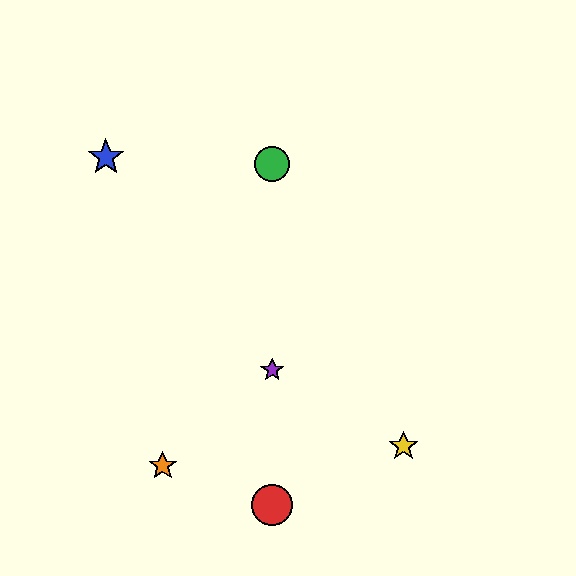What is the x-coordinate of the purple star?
The purple star is at x≈272.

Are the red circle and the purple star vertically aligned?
Yes, both are at x≈272.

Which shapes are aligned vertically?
The red circle, the green circle, the purple star are aligned vertically.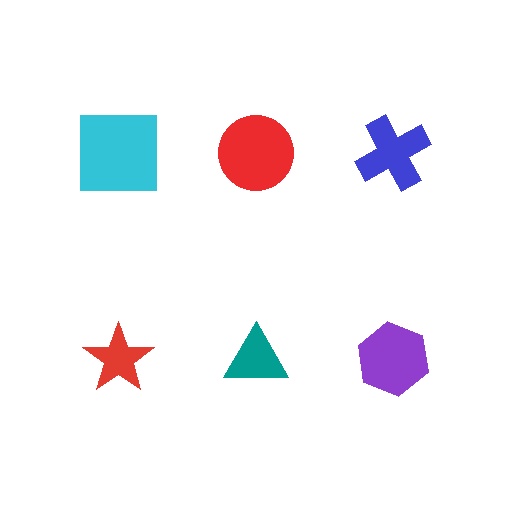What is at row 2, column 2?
A teal triangle.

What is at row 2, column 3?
A purple hexagon.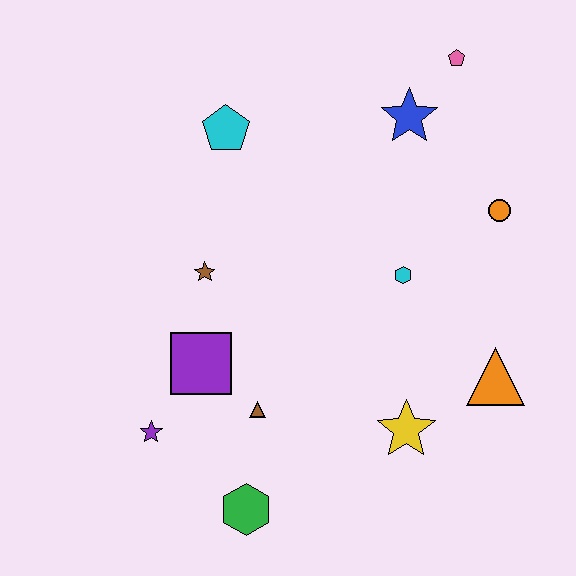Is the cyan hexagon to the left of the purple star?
No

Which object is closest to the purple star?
The purple square is closest to the purple star.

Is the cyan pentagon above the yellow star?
Yes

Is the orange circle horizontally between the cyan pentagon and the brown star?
No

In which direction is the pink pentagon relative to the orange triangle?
The pink pentagon is above the orange triangle.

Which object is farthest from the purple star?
The pink pentagon is farthest from the purple star.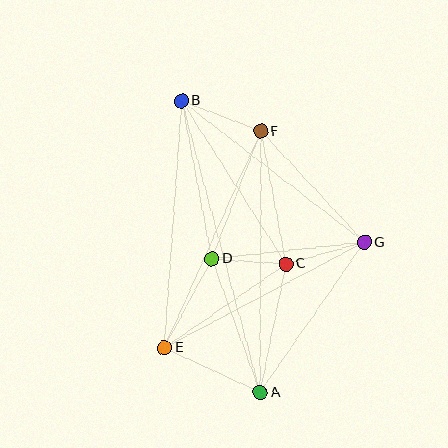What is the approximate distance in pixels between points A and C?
The distance between A and C is approximately 131 pixels.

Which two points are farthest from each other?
Points A and B are farthest from each other.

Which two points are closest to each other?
Points C and D are closest to each other.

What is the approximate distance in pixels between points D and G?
The distance between D and G is approximately 153 pixels.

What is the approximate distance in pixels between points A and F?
The distance between A and F is approximately 261 pixels.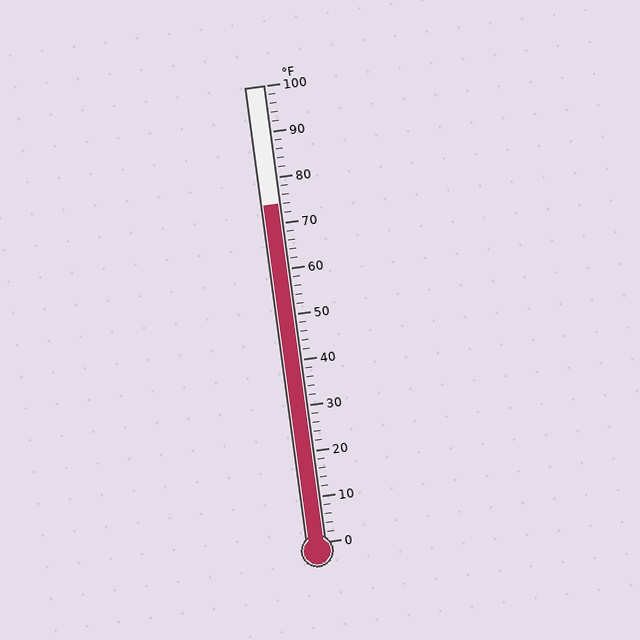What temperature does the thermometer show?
The thermometer shows approximately 74°F.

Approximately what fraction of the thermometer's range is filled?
The thermometer is filled to approximately 75% of its range.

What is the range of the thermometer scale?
The thermometer scale ranges from 0°F to 100°F.